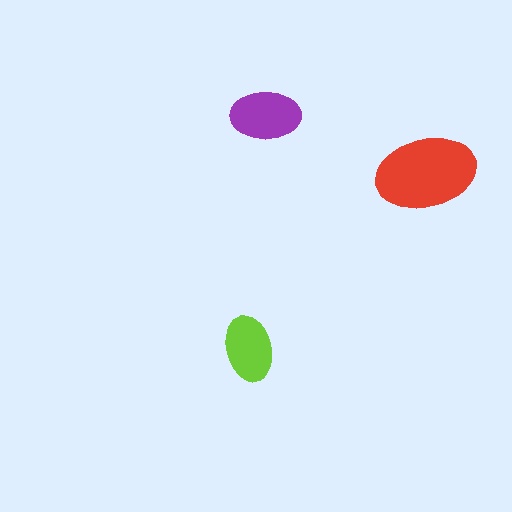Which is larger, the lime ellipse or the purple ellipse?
The purple one.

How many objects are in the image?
There are 3 objects in the image.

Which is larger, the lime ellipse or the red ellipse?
The red one.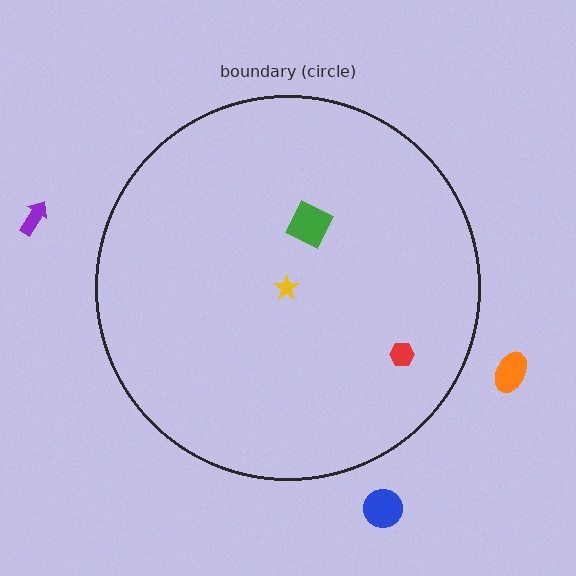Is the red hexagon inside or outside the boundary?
Inside.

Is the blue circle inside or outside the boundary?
Outside.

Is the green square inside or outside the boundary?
Inside.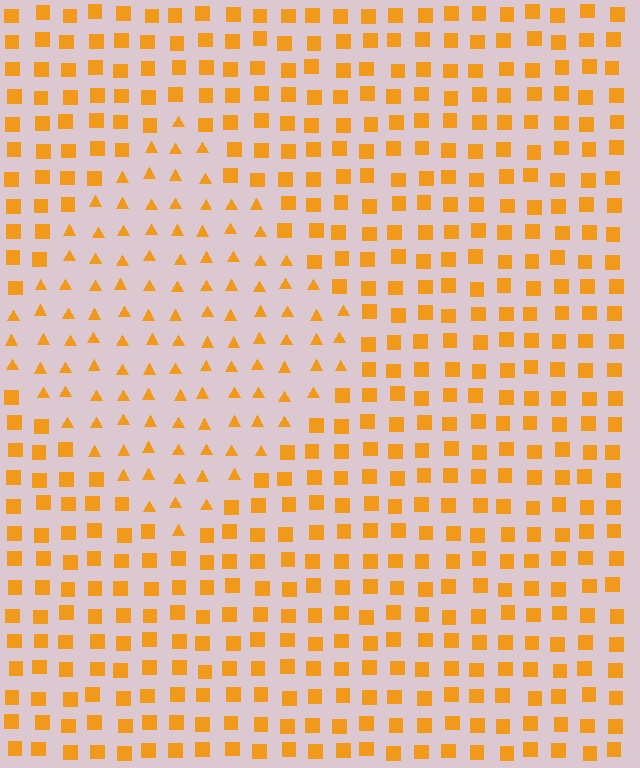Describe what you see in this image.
The image is filled with small orange elements arranged in a uniform grid. A diamond-shaped region contains triangles, while the surrounding area contains squares. The boundary is defined purely by the change in element shape.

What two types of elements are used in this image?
The image uses triangles inside the diamond region and squares outside it.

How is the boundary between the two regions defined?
The boundary is defined by a change in element shape: triangles inside vs. squares outside. All elements share the same color and spacing.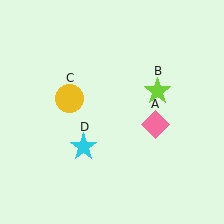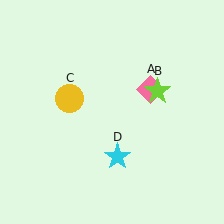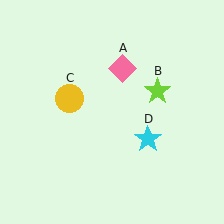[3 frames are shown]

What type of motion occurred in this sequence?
The pink diamond (object A), cyan star (object D) rotated counterclockwise around the center of the scene.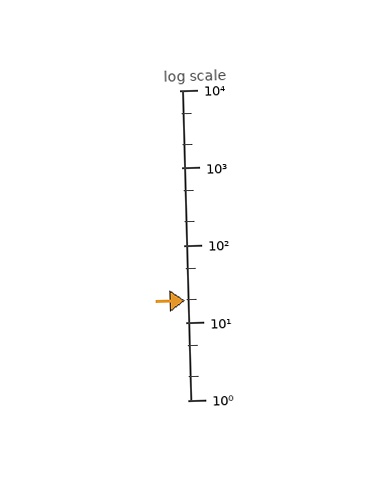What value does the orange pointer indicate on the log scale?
The pointer indicates approximately 19.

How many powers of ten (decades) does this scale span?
The scale spans 4 decades, from 1 to 10000.